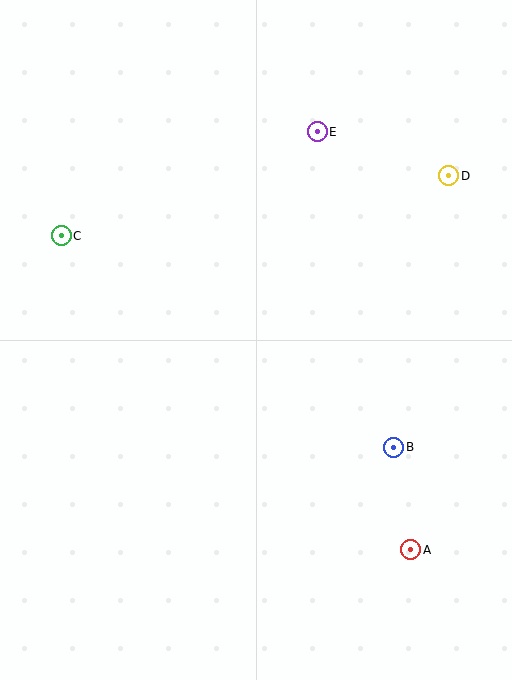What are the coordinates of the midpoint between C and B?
The midpoint between C and B is at (227, 342).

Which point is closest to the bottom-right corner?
Point A is closest to the bottom-right corner.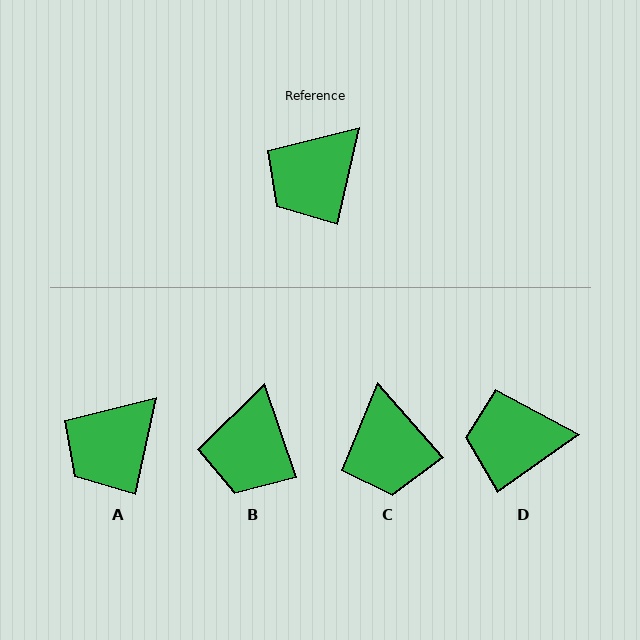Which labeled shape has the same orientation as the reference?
A.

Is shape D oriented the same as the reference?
No, it is off by about 42 degrees.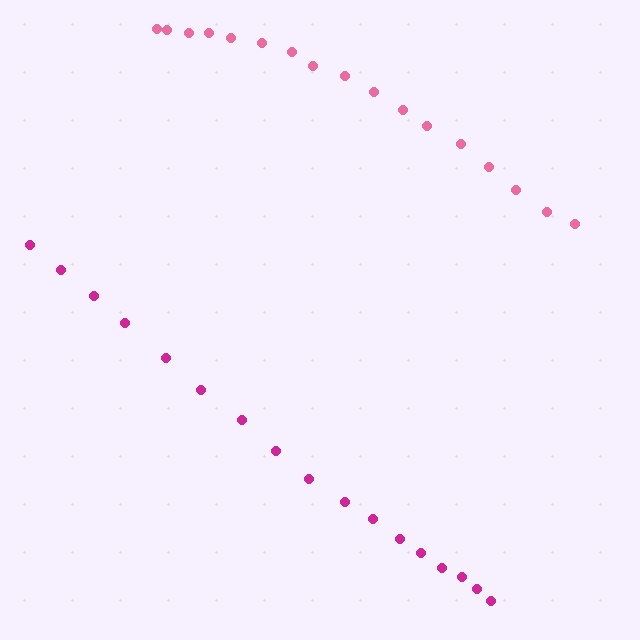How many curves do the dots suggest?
There are 2 distinct paths.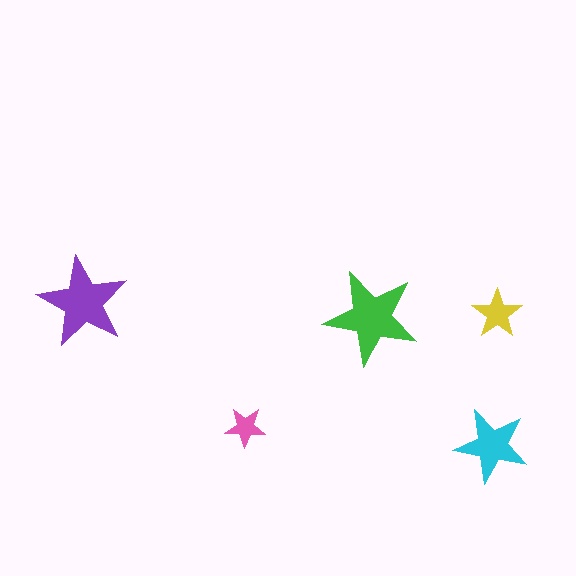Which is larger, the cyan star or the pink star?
The cyan one.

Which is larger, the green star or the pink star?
The green one.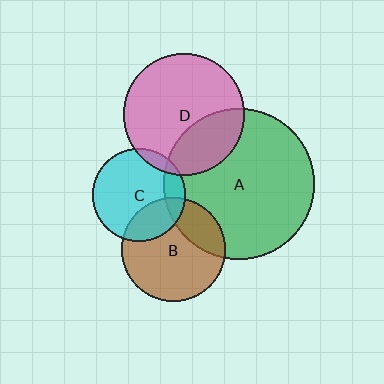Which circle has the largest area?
Circle A (green).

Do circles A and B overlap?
Yes.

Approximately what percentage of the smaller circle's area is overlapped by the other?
Approximately 25%.